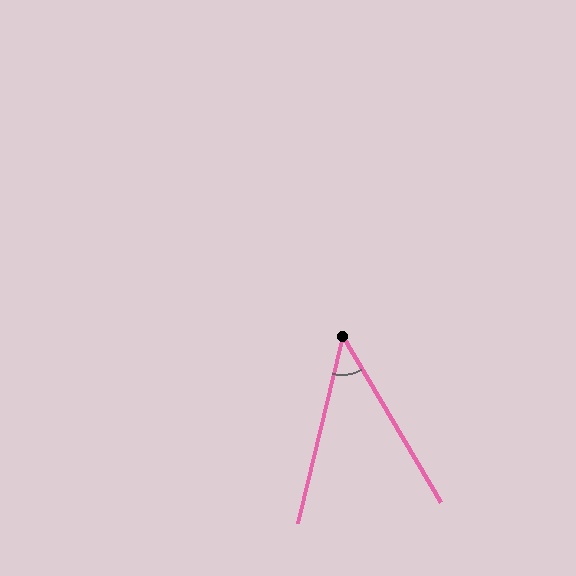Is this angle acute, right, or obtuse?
It is acute.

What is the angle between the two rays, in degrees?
Approximately 44 degrees.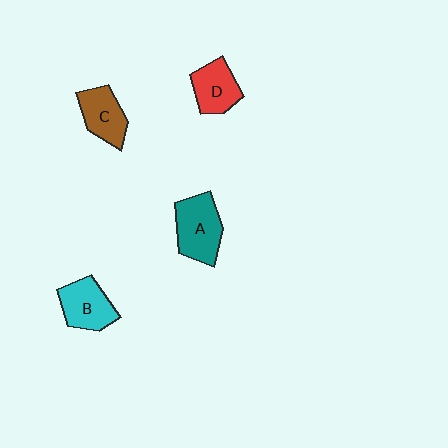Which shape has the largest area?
Shape A (teal).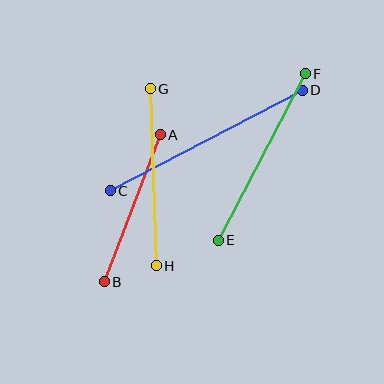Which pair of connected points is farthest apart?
Points C and D are farthest apart.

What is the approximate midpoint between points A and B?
The midpoint is at approximately (132, 208) pixels.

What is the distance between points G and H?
The distance is approximately 177 pixels.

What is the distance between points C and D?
The distance is approximately 217 pixels.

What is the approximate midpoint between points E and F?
The midpoint is at approximately (262, 157) pixels.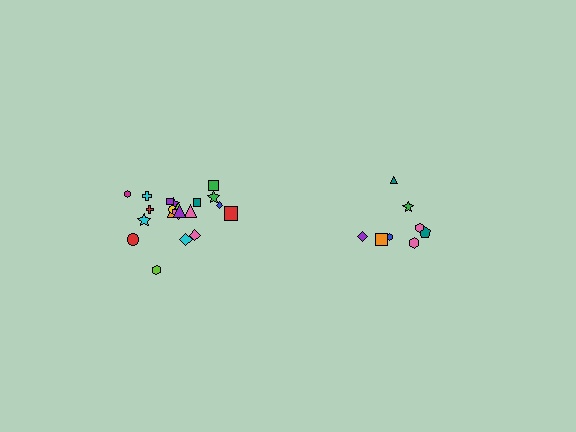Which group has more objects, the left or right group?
The left group.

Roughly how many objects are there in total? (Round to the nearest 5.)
Roughly 30 objects in total.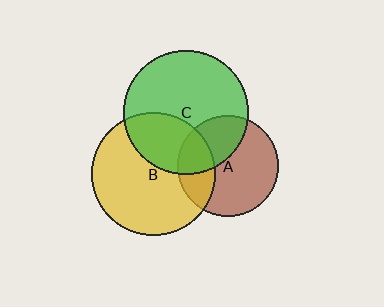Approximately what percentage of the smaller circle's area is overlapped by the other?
Approximately 25%.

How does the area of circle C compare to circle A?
Approximately 1.5 times.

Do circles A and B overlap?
Yes.